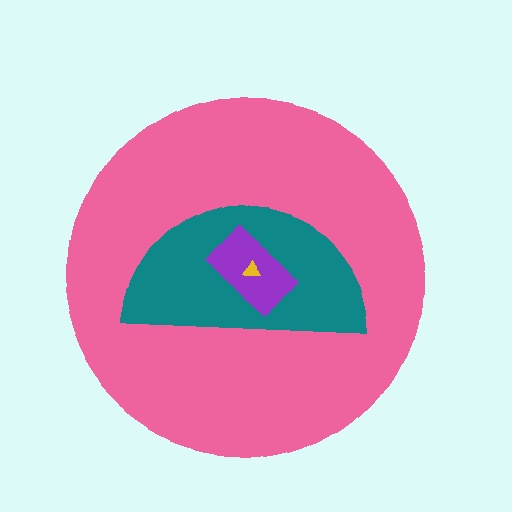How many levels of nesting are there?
4.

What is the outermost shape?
The pink circle.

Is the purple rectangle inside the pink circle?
Yes.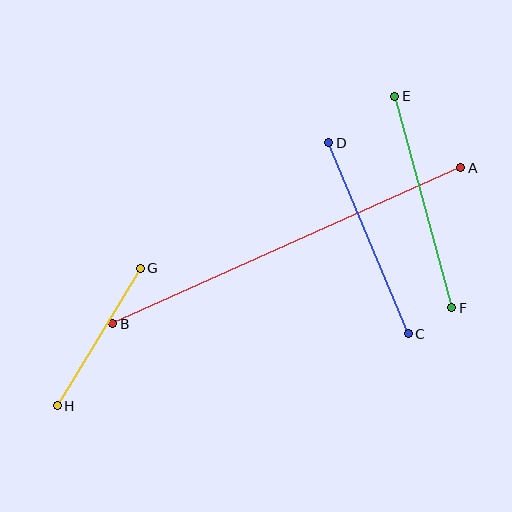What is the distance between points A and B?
The distance is approximately 381 pixels.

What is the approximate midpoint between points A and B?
The midpoint is at approximately (287, 246) pixels.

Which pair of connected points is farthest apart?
Points A and B are farthest apart.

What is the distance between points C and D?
The distance is approximately 207 pixels.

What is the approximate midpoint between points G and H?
The midpoint is at approximately (99, 337) pixels.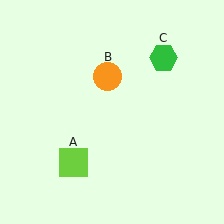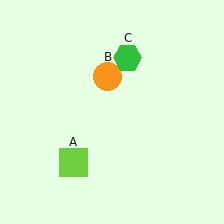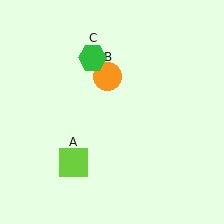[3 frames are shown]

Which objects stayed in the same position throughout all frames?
Lime square (object A) and orange circle (object B) remained stationary.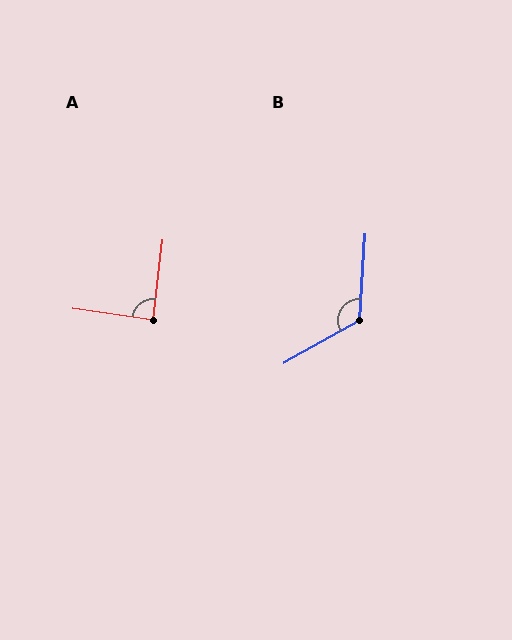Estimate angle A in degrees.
Approximately 89 degrees.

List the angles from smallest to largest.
A (89°), B (123°).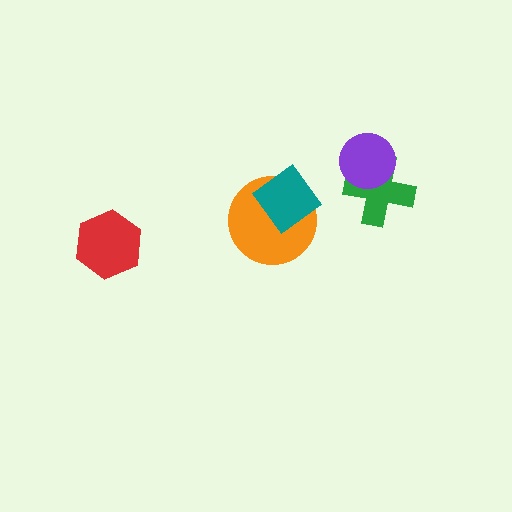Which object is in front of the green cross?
The purple circle is in front of the green cross.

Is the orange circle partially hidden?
Yes, it is partially covered by another shape.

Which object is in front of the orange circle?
The teal diamond is in front of the orange circle.